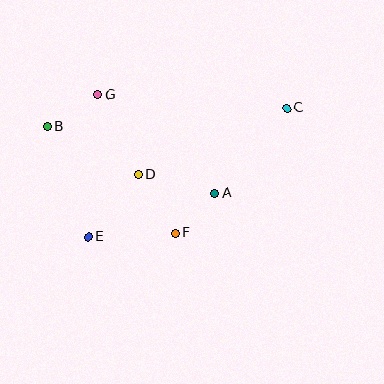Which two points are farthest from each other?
Points B and C are farthest from each other.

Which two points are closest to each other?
Points A and F are closest to each other.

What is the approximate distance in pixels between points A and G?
The distance between A and G is approximately 153 pixels.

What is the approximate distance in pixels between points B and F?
The distance between B and F is approximately 166 pixels.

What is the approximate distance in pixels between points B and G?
The distance between B and G is approximately 59 pixels.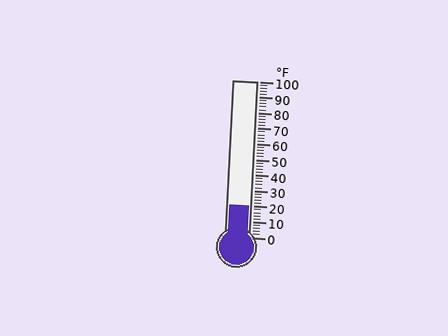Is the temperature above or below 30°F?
The temperature is below 30°F.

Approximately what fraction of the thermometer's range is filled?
The thermometer is filled to approximately 20% of its range.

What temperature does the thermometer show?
The thermometer shows approximately 20°F.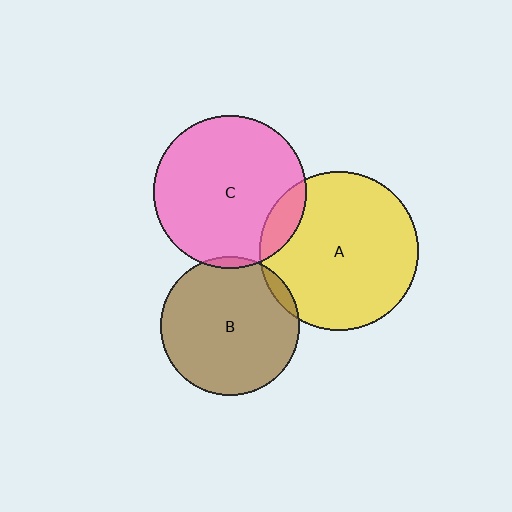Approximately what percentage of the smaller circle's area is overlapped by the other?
Approximately 5%.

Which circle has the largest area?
Circle A (yellow).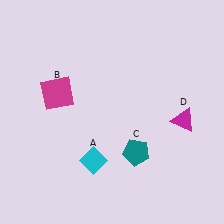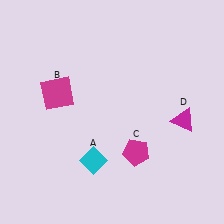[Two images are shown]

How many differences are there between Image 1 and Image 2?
There is 1 difference between the two images.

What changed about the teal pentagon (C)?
In Image 1, C is teal. In Image 2, it changed to magenta.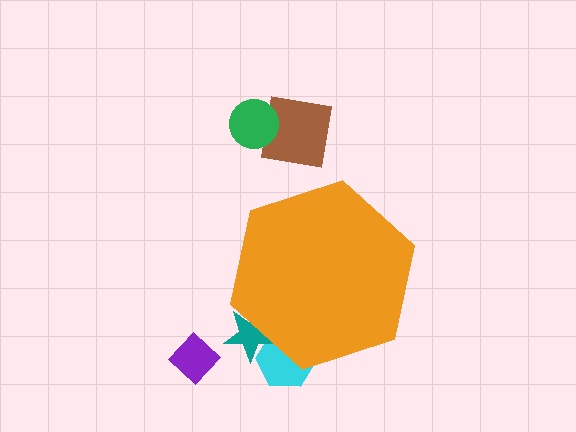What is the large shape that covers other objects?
An orange hexagon.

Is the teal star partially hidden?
Yes, the teal star is partially hidden behind the orange hexagon.